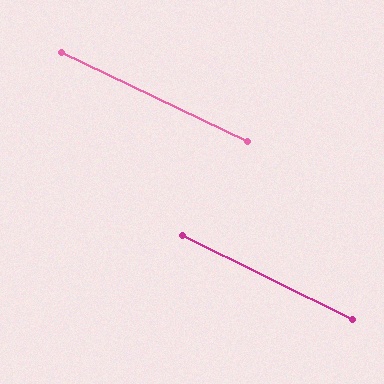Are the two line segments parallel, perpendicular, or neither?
Parallel — their directions differ by only 0.7°.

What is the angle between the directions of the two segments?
Approximately 1 degree.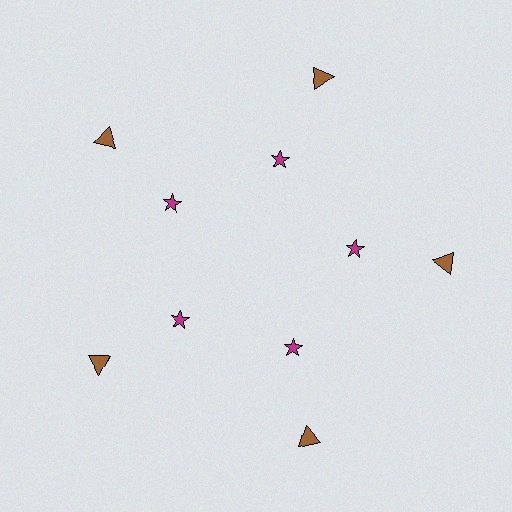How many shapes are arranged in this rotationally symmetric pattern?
There are 10 shapes, arranged in 5 groups of 2.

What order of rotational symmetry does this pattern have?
This pattern has 5-fold rotational symmetry.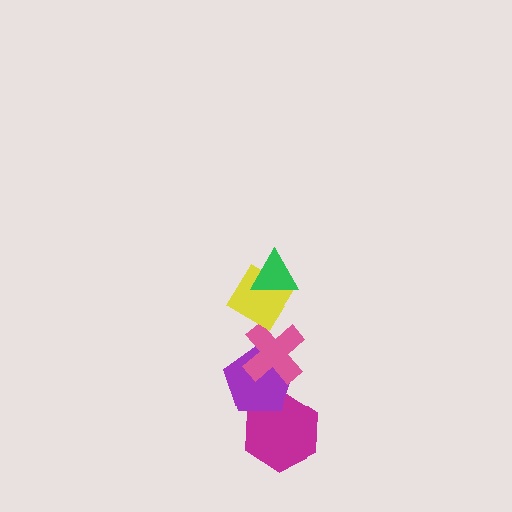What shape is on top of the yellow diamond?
The green triangle is on top of the yellow diamond.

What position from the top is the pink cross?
The pink cross is 3rd from the top.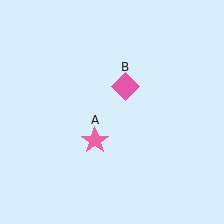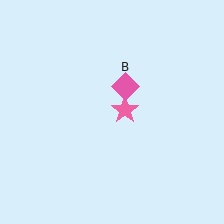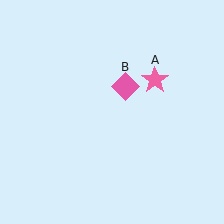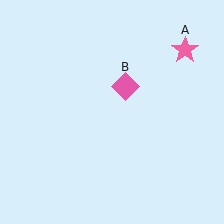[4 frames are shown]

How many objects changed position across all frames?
1 object changed position: pink star (object A).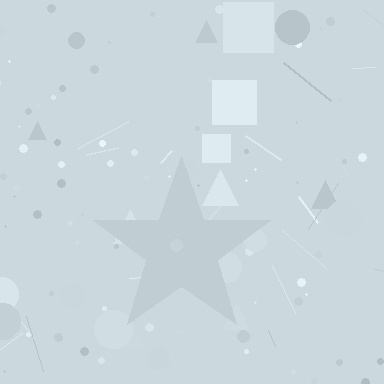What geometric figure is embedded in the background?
A star is embedded in the background.